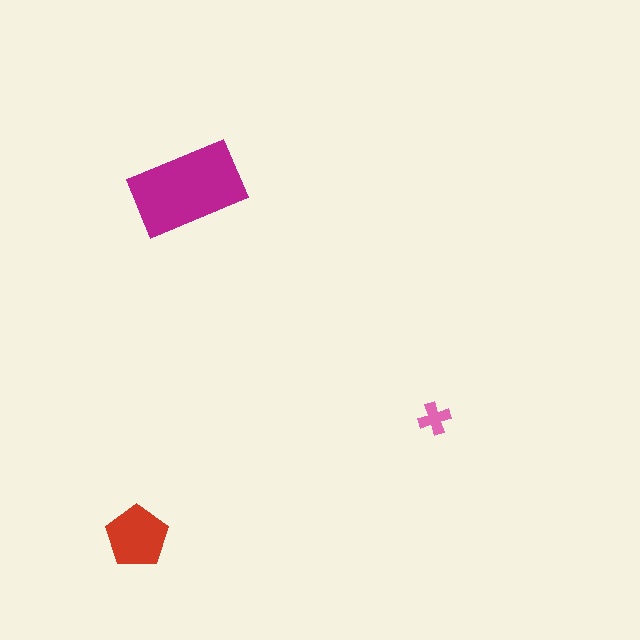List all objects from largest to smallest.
The magenta rectangle, the red pentagon, the pink cross.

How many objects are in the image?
There are 3 objects in the image.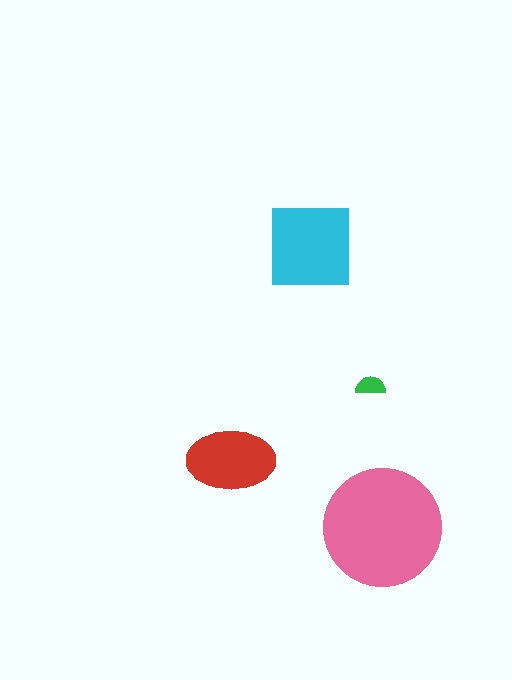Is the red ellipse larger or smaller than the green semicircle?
Larger.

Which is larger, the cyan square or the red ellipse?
The cyan square.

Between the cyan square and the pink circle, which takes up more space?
The pink circle.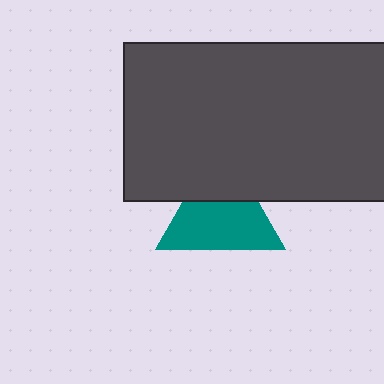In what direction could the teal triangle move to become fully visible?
The teal triangle could move down. That would shift it out from behind the dark gray rectangle entirely.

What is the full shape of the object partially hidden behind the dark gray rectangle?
The partially hidden object is a teal triangle.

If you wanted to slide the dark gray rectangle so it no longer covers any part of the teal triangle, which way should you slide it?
Slide it up — that is the most direct way to separate the two shapes.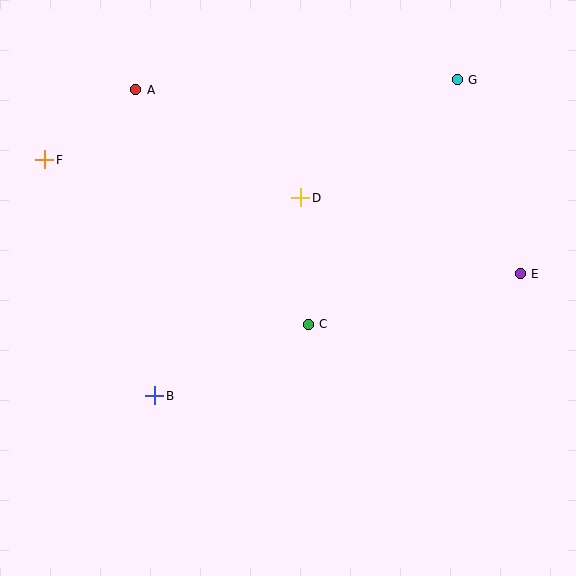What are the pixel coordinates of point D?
Point D is at (301, 198).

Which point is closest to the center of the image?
Point C at (308, 324) is closest to the center.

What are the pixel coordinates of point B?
Point B is at (155, 396).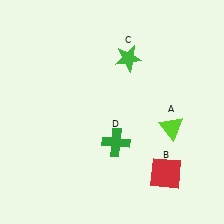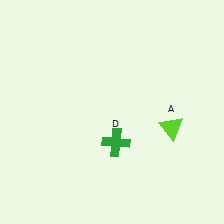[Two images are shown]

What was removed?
The green star (C), the red square (B) were removed in Image 2.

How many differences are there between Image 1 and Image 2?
There are 2 differences between the two images.